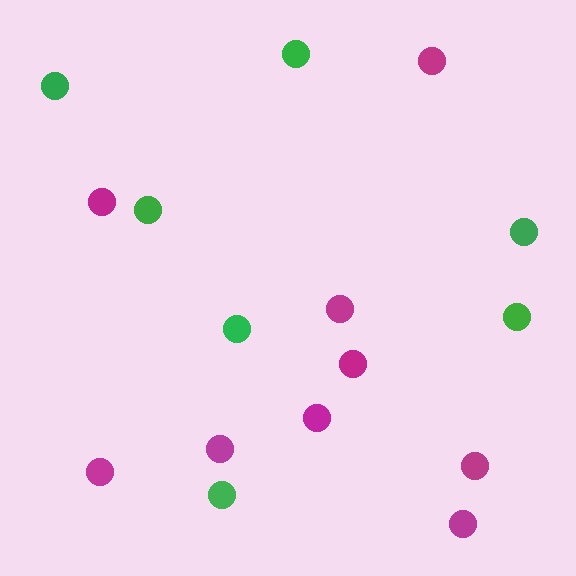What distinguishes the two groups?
There are 2 groups: one group of magenta circles (9) and one group of green circles (7).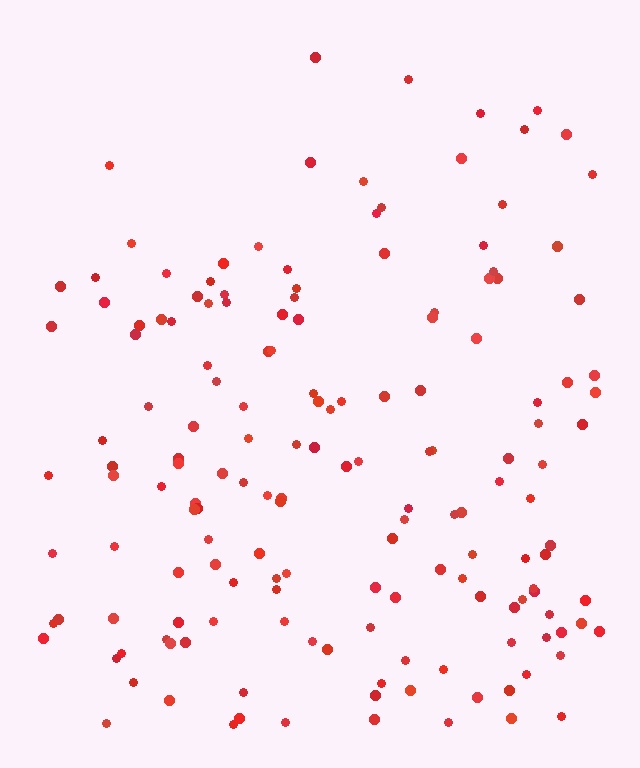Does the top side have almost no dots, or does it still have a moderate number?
Still a moderate number, just noticeably fewer than the bottom.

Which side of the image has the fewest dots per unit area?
The top.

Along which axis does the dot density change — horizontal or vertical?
Vertical.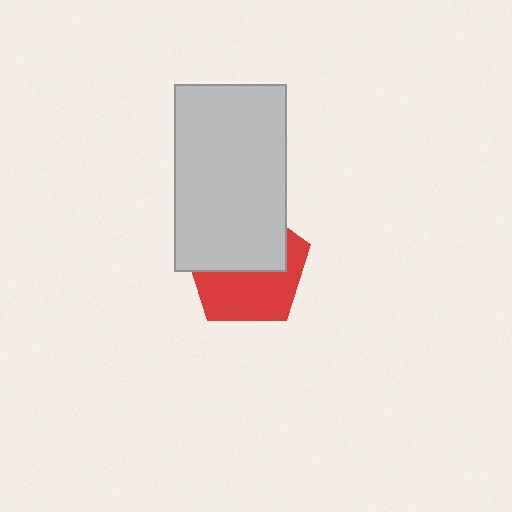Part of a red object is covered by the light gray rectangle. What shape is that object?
It is a pentagon.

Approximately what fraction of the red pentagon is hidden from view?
Roughly 50% of the red pentagon is hidden behind the light gray rectangle.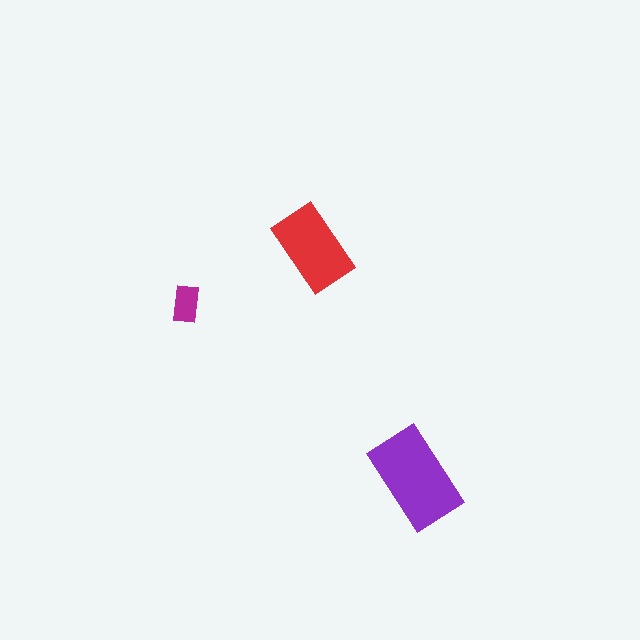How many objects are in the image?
There are 3 objects in the image.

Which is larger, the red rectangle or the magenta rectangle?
The red one.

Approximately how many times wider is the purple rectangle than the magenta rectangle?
About 2.5 times wider.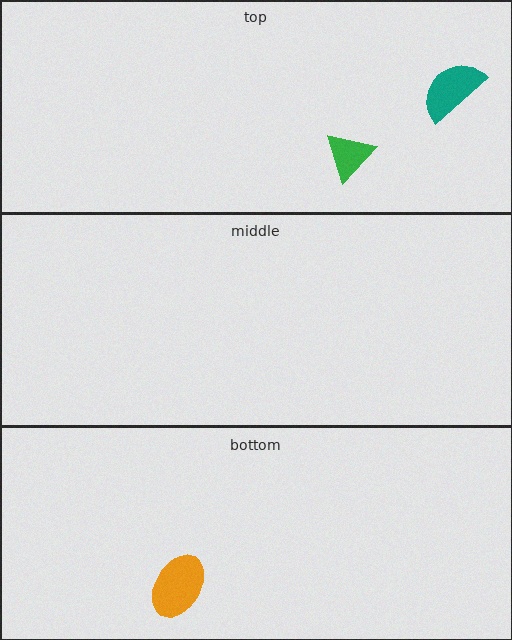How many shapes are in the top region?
2.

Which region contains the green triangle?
The top region.